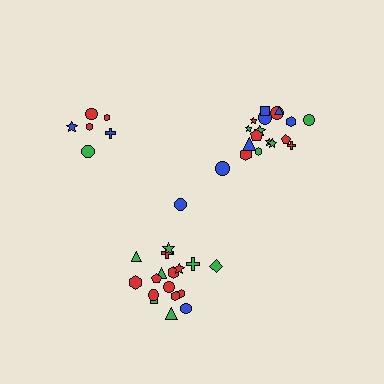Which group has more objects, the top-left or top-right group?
The top-right group.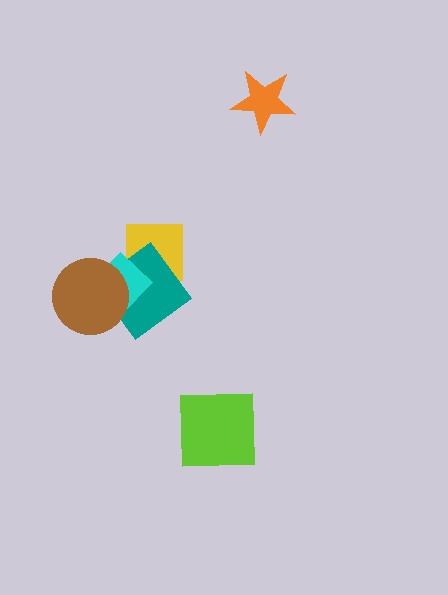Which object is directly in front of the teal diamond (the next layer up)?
The cyan diamond is directly in front of the teal diamond.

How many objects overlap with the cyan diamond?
3 objects overlap with the cyan diamond.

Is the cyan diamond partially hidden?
Yes, it is partially covered by another shape.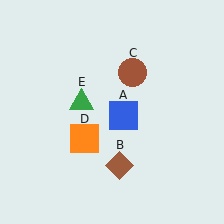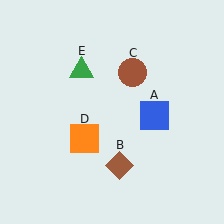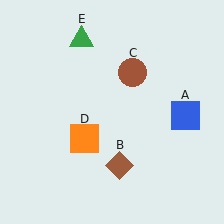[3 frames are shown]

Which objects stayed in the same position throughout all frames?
Brown diamond (object B) and brown circle (object C) and orange square (object D) remained stationary.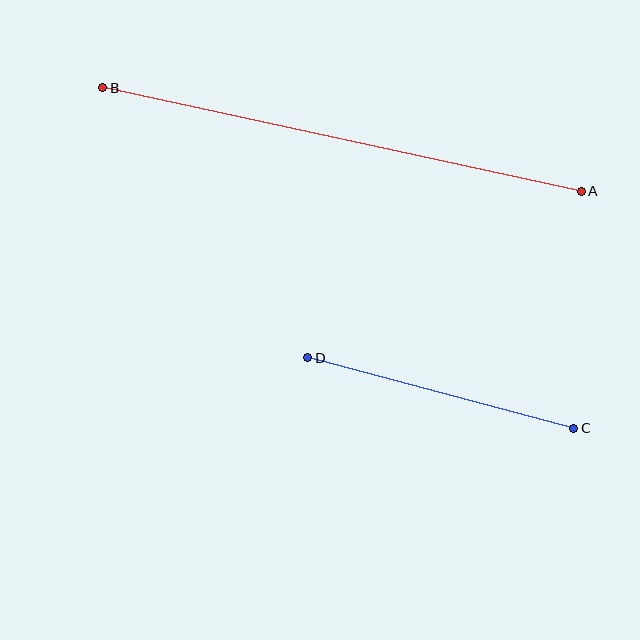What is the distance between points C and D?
The distance is approximately 275 pixels.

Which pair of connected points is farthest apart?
Points A and B are farthest apart.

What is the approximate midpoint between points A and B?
The midpoint is at approximately (342, 139) pixels.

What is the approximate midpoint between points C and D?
The midpoint is at approximately (441, 393) pixels.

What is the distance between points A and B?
The distance is approximately 490 pixels.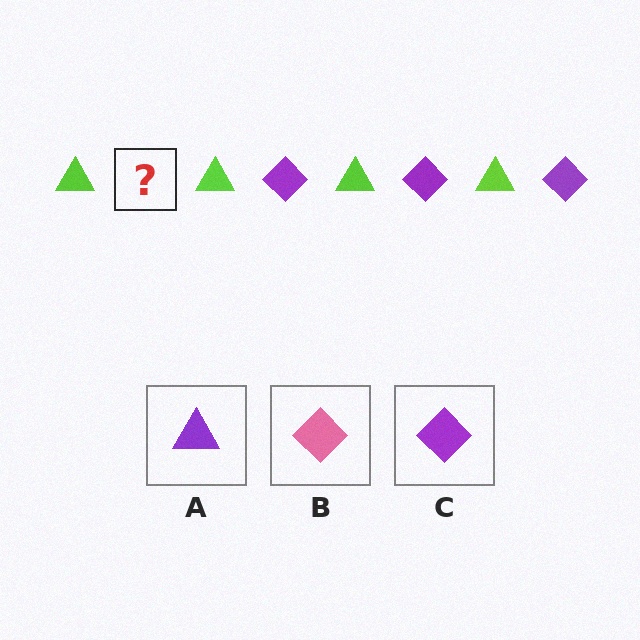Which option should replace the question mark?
Option C.